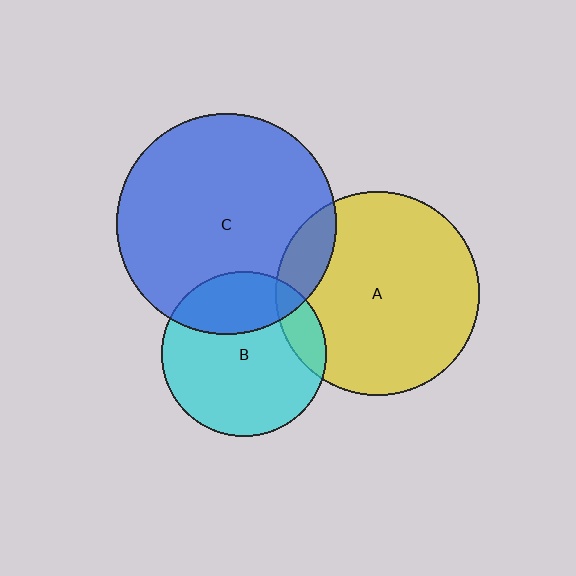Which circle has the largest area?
Circle C (blue).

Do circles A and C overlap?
Yes.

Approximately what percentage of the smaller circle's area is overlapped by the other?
Approximately 15%.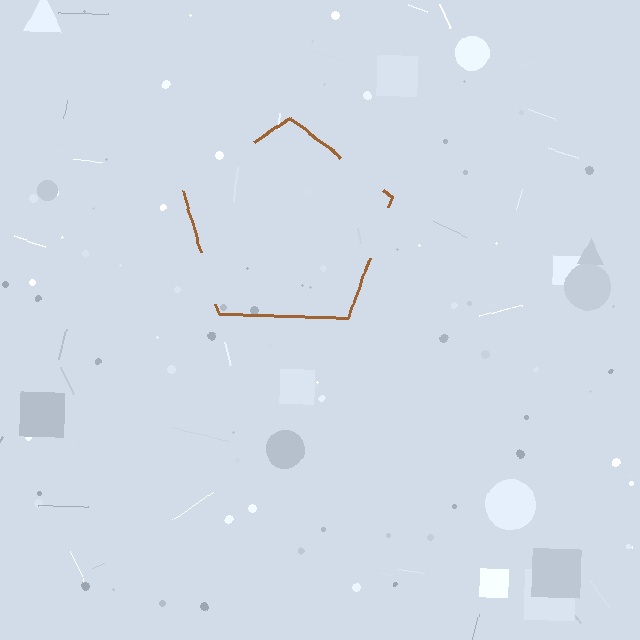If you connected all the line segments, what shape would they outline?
They would outline a pentagon.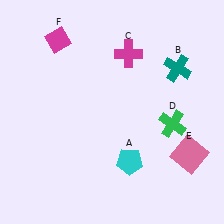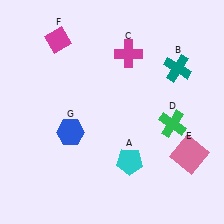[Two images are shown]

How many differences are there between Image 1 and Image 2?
There is 1 difference between the two images.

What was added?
A blue hexagon (G) was added in Image 2.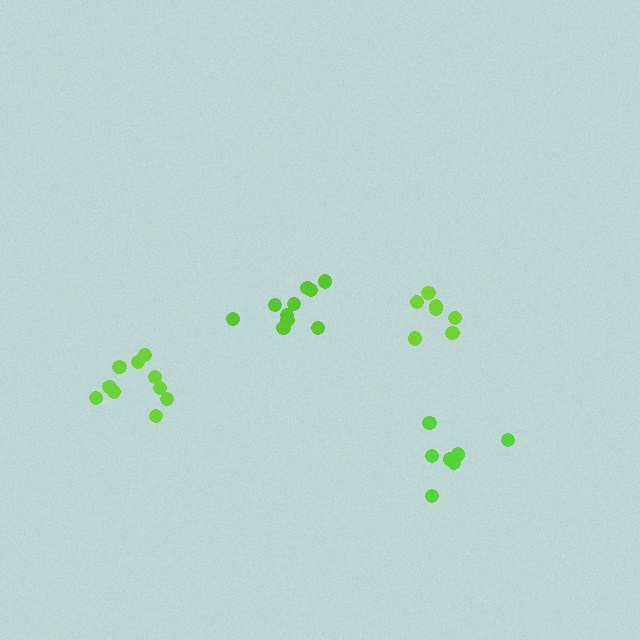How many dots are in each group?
Group 1: 7 dots, Group 2: 10 dots, Group 3: 7 dots, Group 4: 10 dots (34 total).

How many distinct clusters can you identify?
There are 4 distinct clusters.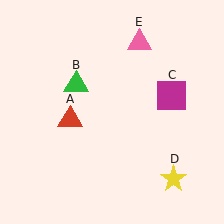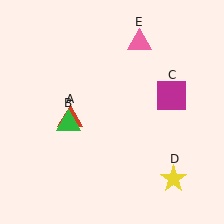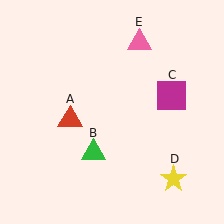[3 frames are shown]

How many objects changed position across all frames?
1 object changed position: green triangle (object B).